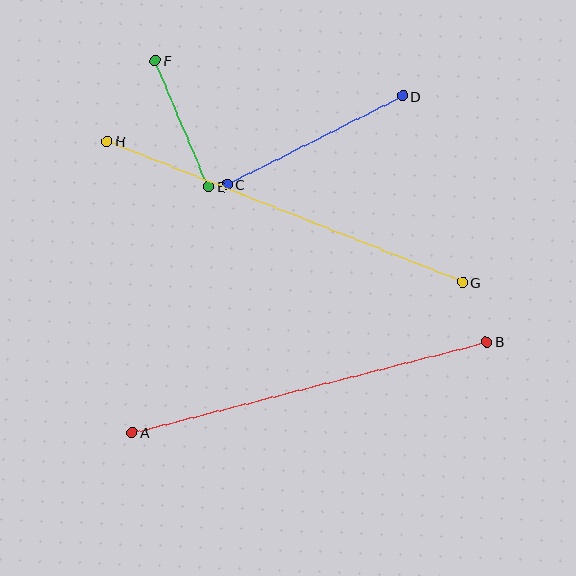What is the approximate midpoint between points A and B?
The midpoint is at approximately (310, 387) pixels.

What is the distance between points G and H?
The distance is approximately 382 pixels.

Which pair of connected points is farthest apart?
Points G and H are farthest apart.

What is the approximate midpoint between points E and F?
The midpoint is at approximately (182, 124) pixels.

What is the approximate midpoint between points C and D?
The midpoint is at approximately (315, 140) pixels.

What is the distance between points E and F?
The distance is approximately 137 pixels.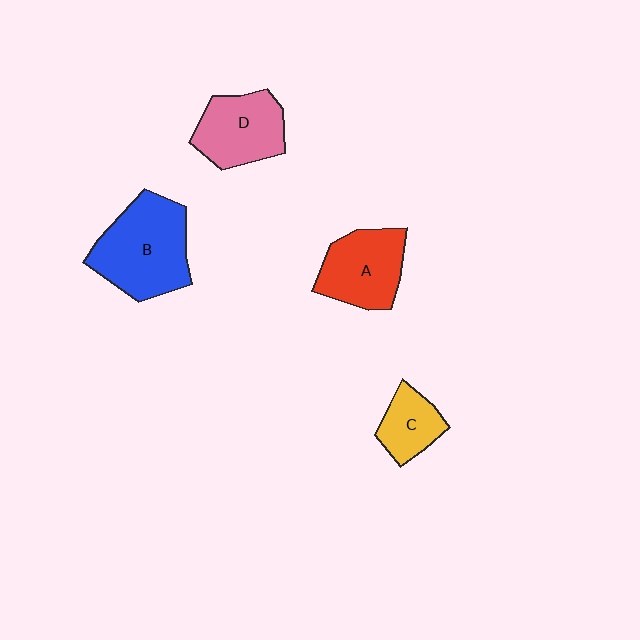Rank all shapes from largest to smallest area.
From largest to smallest: B (blue), A (red), D (pink), C (yellow).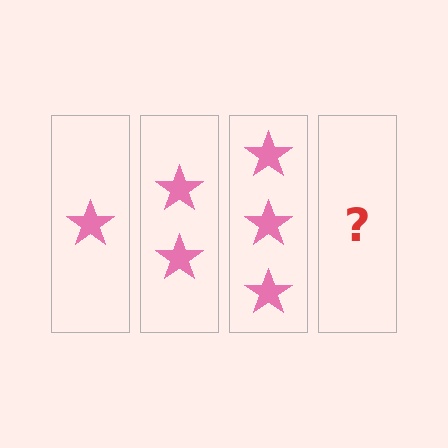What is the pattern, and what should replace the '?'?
The pattern is that each step adds one more star. The '?' should be 4 stars.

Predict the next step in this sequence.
The next step is 4 stars.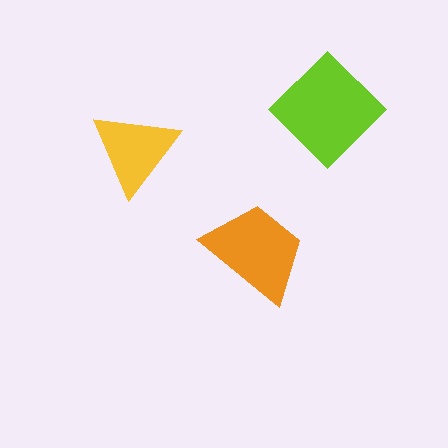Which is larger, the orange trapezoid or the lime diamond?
The lime diamond.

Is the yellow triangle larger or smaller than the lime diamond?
Smaller.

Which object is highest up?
The lime diamond is topmost.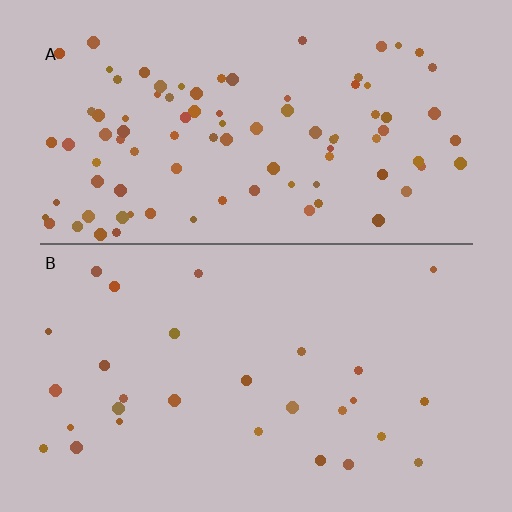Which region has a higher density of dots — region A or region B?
A (the top).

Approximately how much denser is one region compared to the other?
Approximately 3.3× — region A over region B.